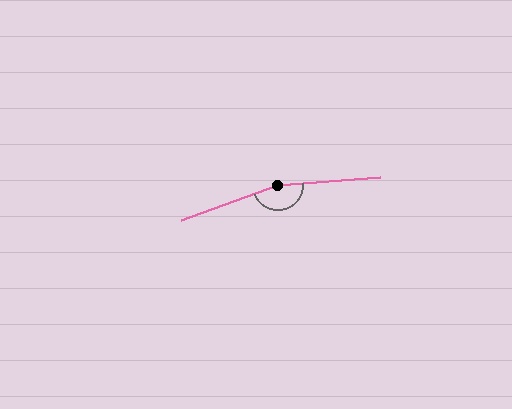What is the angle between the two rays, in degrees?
Approximately 165 degrees.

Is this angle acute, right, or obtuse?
It is obtuse.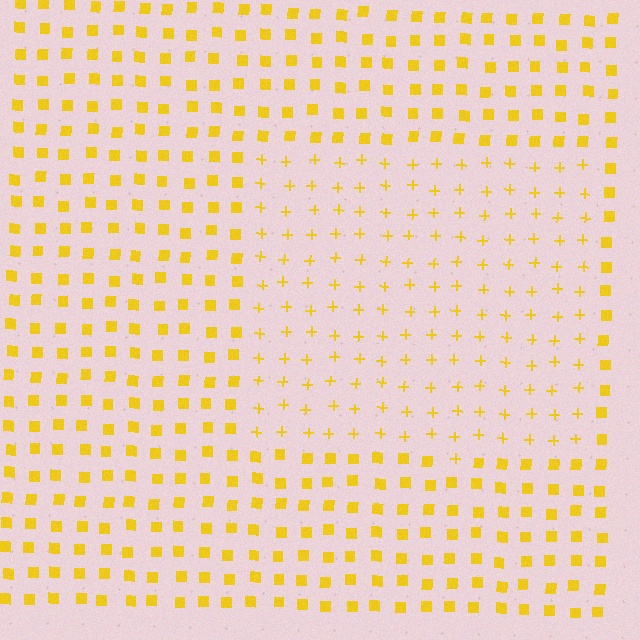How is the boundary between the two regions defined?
The boundary is defined by a change in element shape: plus signs inside vs. squares outside. All elements share the same color and spacing.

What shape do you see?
I see a rectangle.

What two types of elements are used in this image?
The image uses plus signs inside the rectangle region and squares outside it.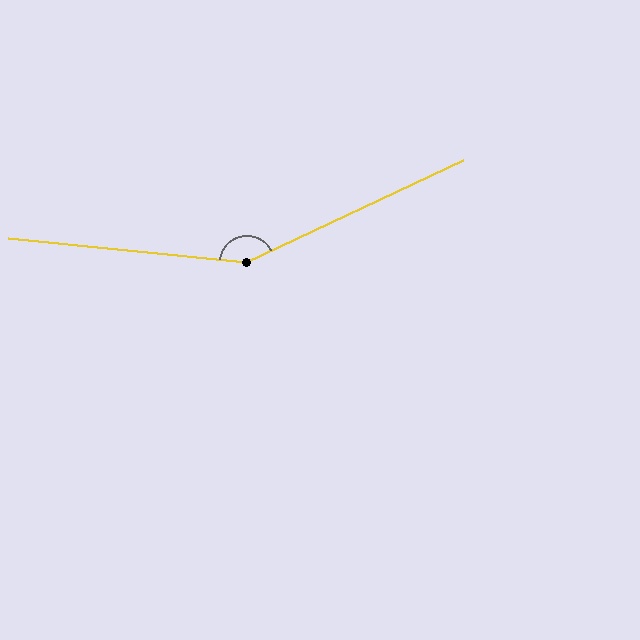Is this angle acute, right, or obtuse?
It is obtuse.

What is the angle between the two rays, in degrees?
Approximately 149 degrees.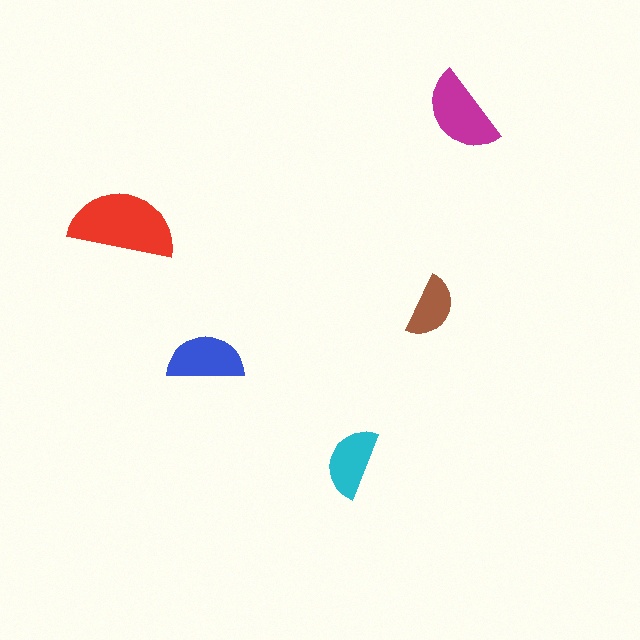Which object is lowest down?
The cyan semicircle is bottommost.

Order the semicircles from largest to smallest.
the red one, the magenta one, the blue one, the cyan one, the brown one.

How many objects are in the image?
There are 5 objects in the image.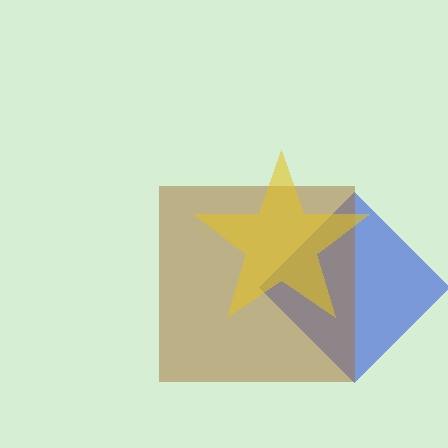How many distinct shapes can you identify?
There are 3 distinct shapes: a blue diamond, a brown square, a yellow star.